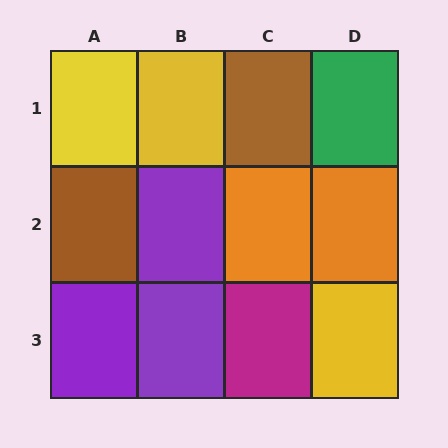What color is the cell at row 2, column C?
Orange.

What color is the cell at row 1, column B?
Yellow.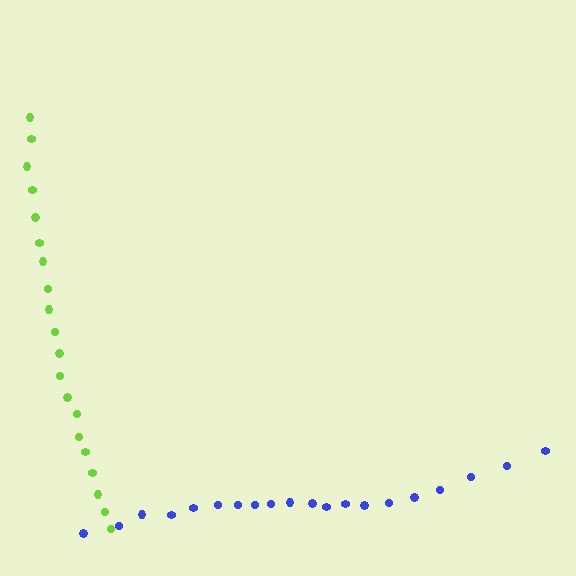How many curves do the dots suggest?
There are 2 distinct paths.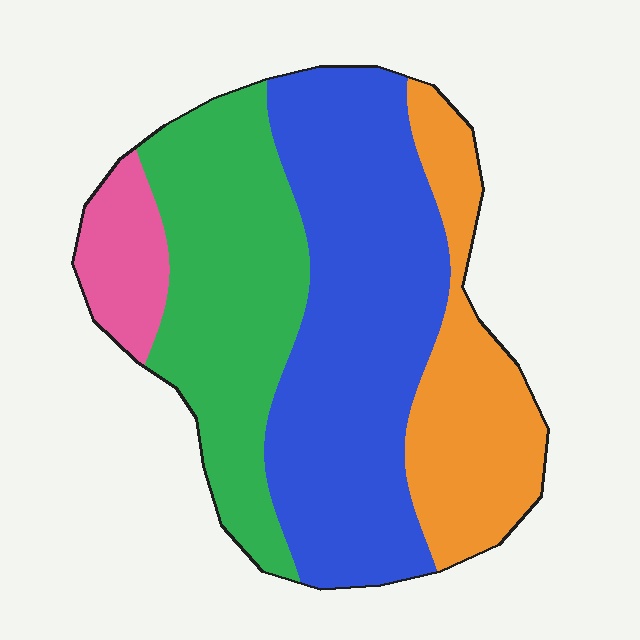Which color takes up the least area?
Pink, at roughly 10%.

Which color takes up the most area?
Blue, at roughly 40%.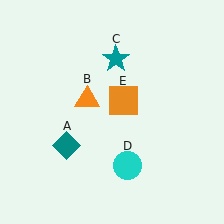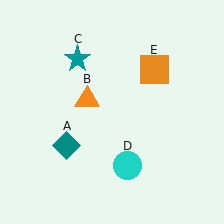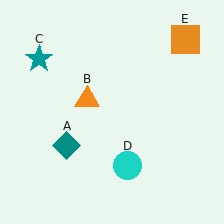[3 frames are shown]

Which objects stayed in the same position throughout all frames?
Teal diamond (object A) and orange triangle (object B) and cyan circle (object D) remained stationary.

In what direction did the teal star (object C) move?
The teal star (object C) moved left.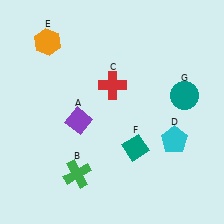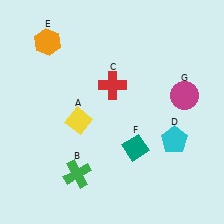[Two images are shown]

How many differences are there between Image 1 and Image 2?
There are 2 differences between the two images.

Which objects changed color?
A changed from purple to yellow. G changed from teal to magenta.